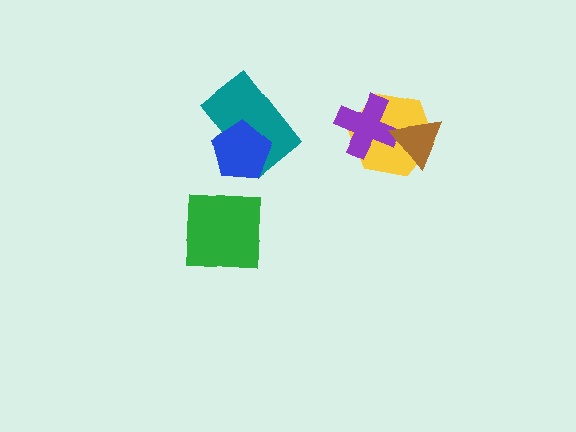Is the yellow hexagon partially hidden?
Yes, it is partially covered by another shape.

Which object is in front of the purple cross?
The brown triangle is in front of the purple cross.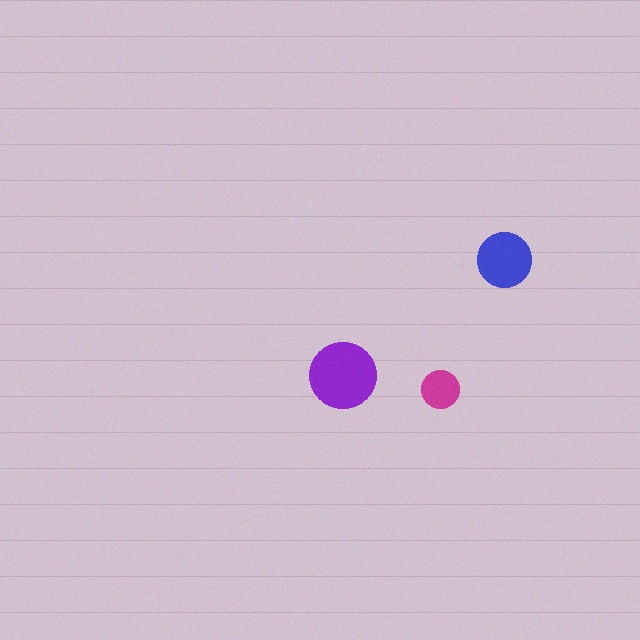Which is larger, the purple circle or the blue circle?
The purple one.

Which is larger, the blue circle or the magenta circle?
The blue one.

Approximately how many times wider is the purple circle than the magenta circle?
About 1.5 times wider.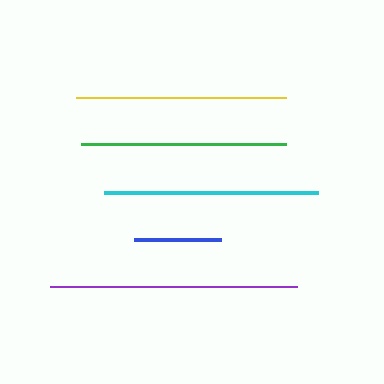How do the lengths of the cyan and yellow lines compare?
The cyan and yellow lines are approximately the same length.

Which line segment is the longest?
The purple line is the longest at approximately 247 pixels.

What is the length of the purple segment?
The purple segment is approximately 247 pixels long.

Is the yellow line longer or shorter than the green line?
The yellow line is longer than the green line.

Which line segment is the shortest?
The blue line is the shortest at approximately 88 pixels.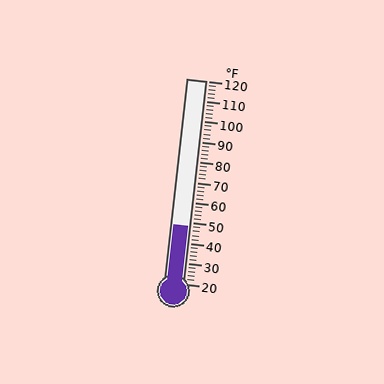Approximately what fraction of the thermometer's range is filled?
The thermometer is filled to approximately 30% of its range.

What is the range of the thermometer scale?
The thermometer scale ranges from 20°F to 120°F.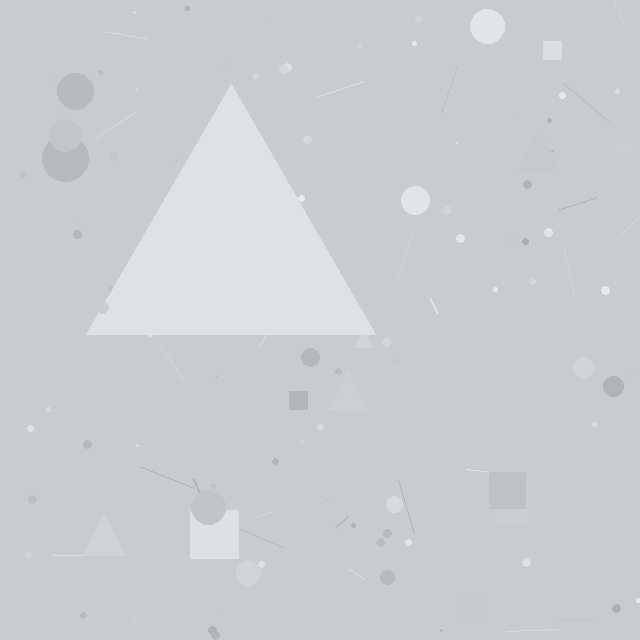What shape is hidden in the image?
A triangle is hidden in the image.